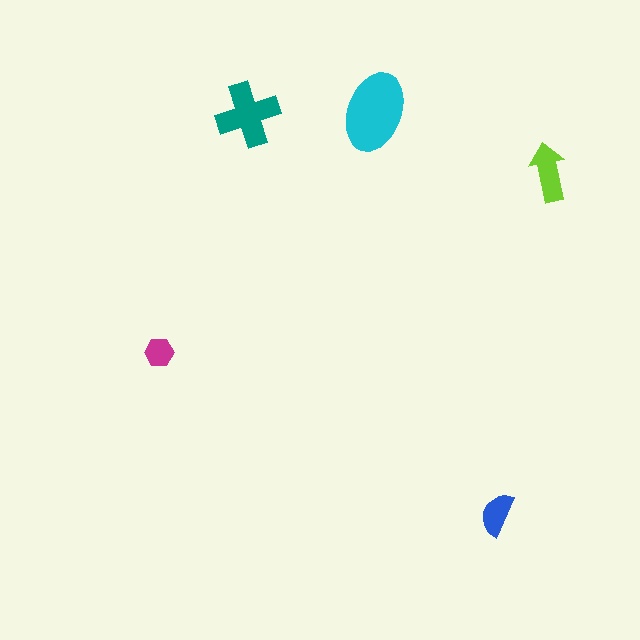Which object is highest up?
The cyan ellipse is topmost.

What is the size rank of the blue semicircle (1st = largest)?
4th.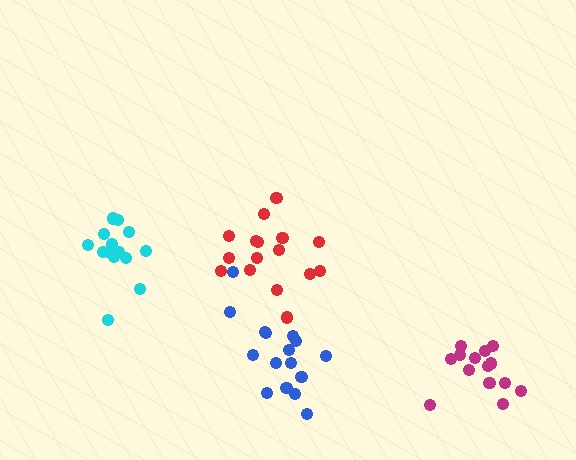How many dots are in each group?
Group 1: 14 dots, Group 2: 16 dots, Group 3: 14 dots, Group 4: 16 dots (60 total).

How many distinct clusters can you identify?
There are 4 distinct clusters.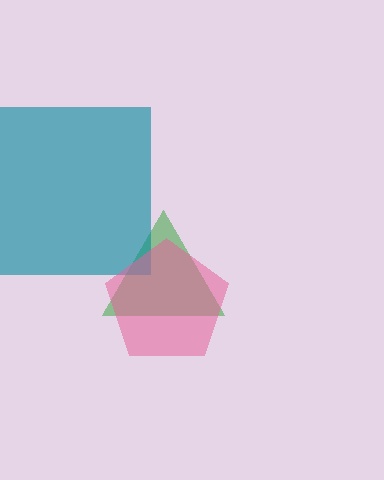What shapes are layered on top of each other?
The layered shapes are: a green triangle, a teal square, a pink pentagon.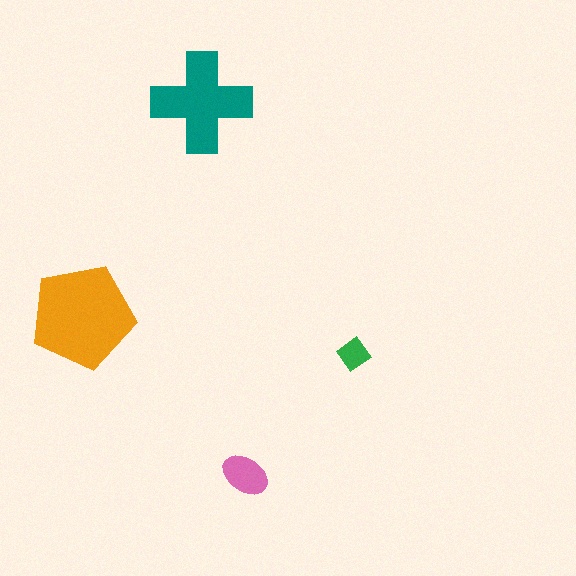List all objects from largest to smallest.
The orange pentagon, the teal cross, the pink ellipse, the green diamond.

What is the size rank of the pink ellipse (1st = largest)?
3rd.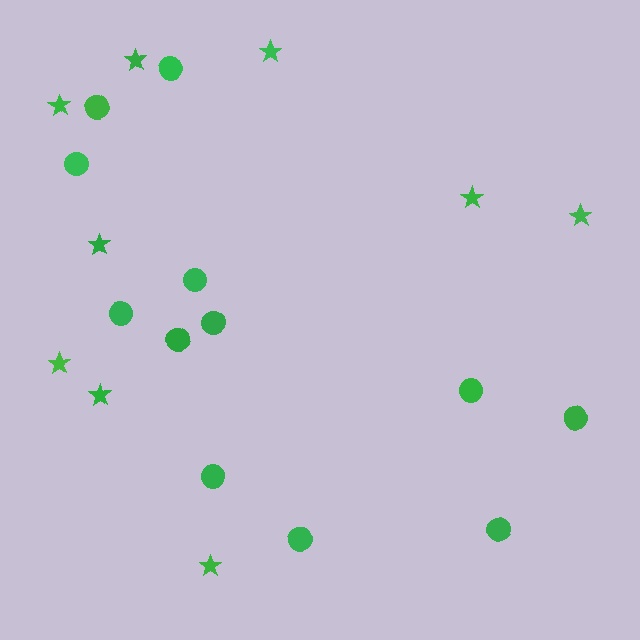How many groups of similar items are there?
There are 2 groups: one group of stars (9) and one group of circles (12).